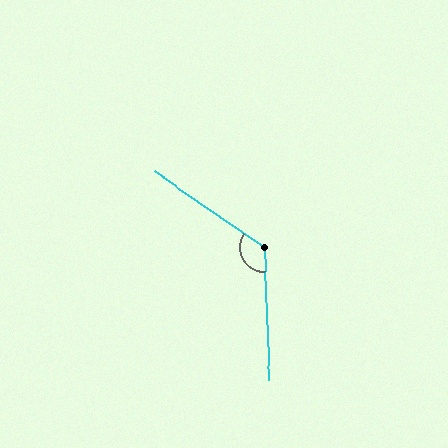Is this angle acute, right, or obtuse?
It is obtuse.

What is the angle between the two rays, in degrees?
Approximately 127 degrees.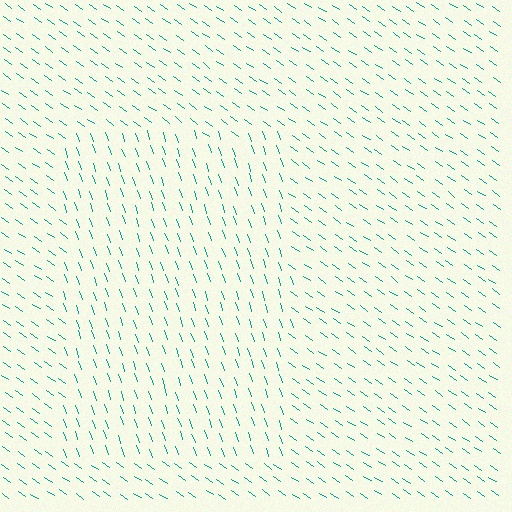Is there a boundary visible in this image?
Yes, there is a texture boundary formed by a change in line orientation.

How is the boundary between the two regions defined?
The boundary is defined purely by a change in line orientation (approximately 36 degrees difference). All lines are the same color and thickness.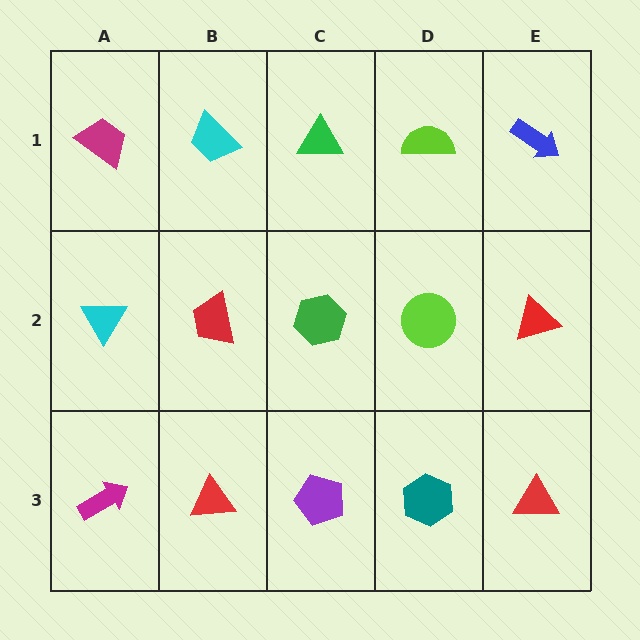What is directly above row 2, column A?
A magenta trapezoid.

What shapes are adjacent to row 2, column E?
A blue arrow (row 1, column E), a red triangle (row 3, column E), a lime circle (row 2, column D).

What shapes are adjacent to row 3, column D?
A lime circle (row 2, column D), a purple pentagon (row 3, column C), a red triangle (row 3, column E).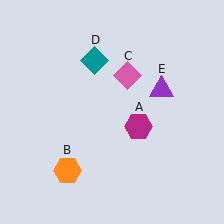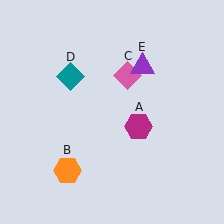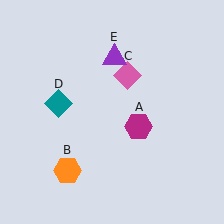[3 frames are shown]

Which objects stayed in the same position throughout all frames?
Magenta hexagon (object A) and orange hexagon (object B) and pink diamond (object C) remained stationary.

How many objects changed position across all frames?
2 objects changed position: teal diamond (object D), purple triangle (object E).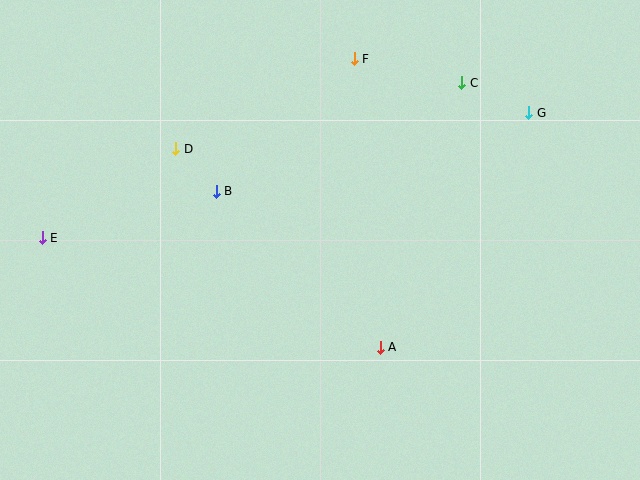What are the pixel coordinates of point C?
Point C is at (462, 83).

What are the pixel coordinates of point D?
Point D is at (176, 149).